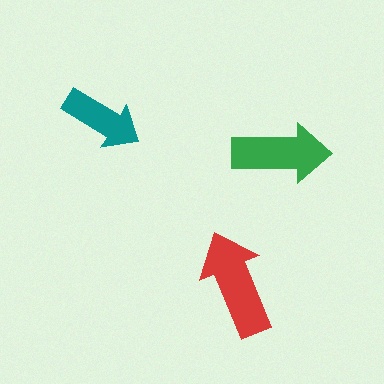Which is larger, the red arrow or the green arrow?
The red one.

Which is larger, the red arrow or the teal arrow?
The red one.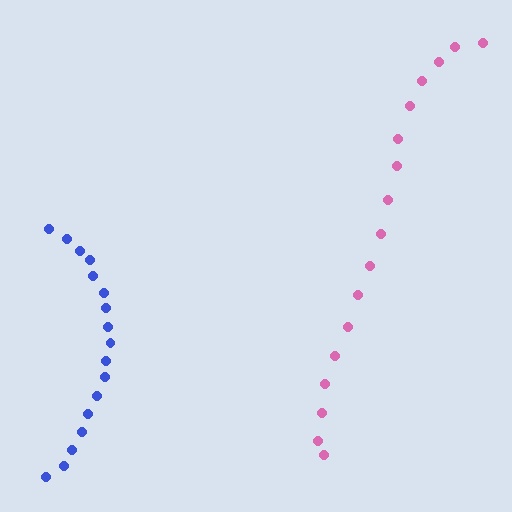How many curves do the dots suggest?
There are 2 distinct paths.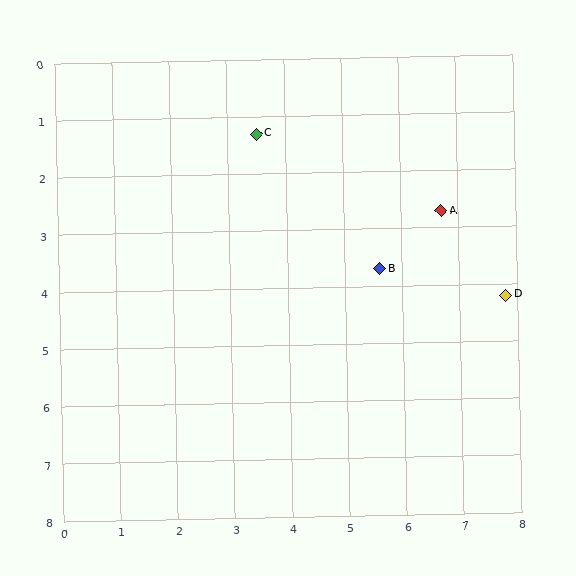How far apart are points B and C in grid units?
Points B and C are about 3.2 grid units apart.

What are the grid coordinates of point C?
Point C is at approximately (3.5, 1.3).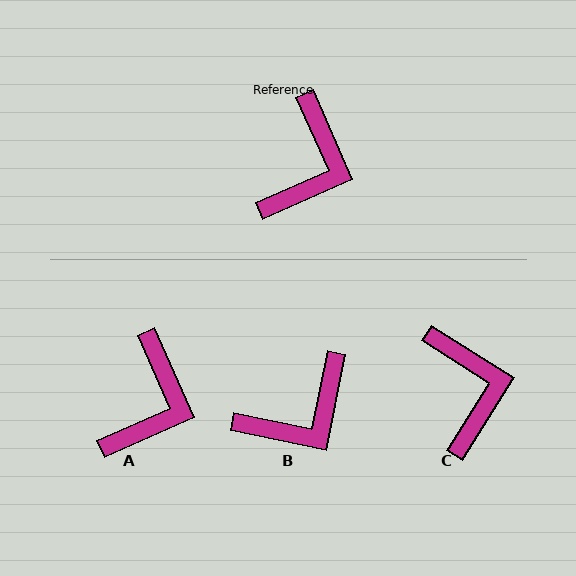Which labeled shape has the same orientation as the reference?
A.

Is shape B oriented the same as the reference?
No, it is off by about 35 degrees.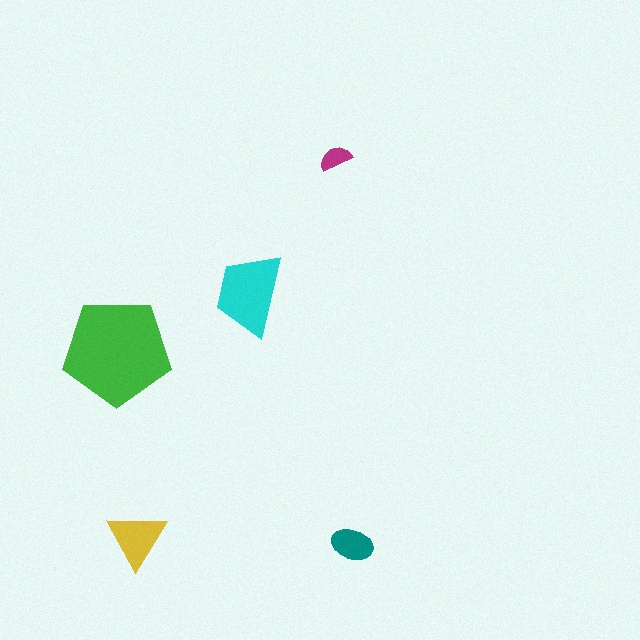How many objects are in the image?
There are 5 objects in the image.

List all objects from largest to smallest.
The green pentagon, the cyan trapezoid, the yellow triangle, the teal ellipse, the magenta semicircle.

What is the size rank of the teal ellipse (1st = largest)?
4th.